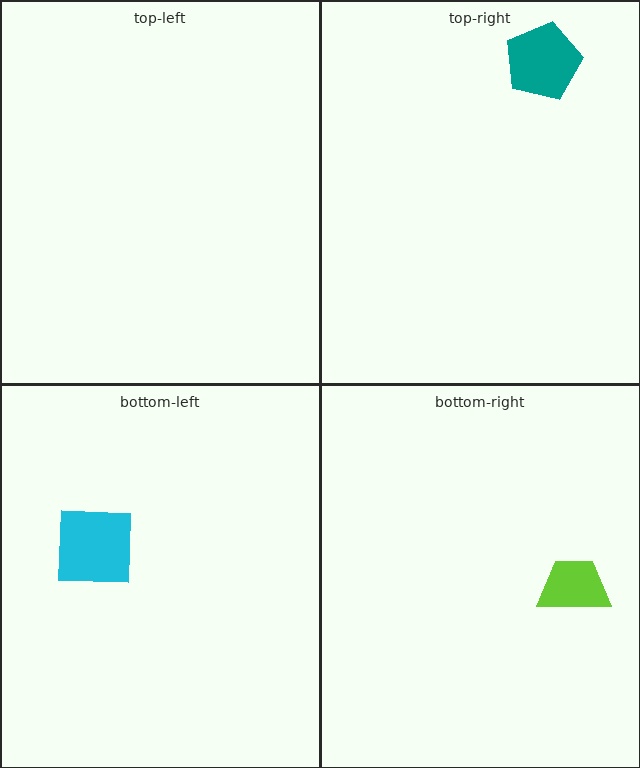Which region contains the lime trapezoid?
The bottom-right region.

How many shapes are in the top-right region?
1.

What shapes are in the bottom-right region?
The lime trapezoid.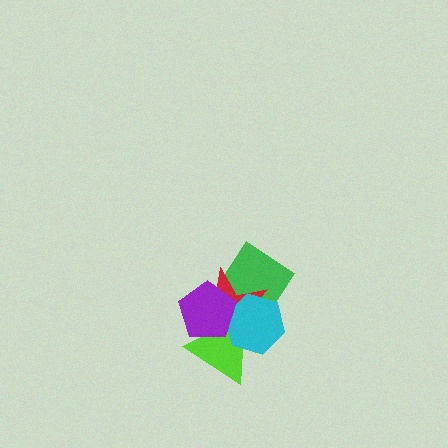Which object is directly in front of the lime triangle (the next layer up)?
The cyan hexagon is directly in front of the lime triangle.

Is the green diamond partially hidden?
Yes, it is partially covered by another shape.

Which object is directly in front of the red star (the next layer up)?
The lime triangle is directly in front of the red star.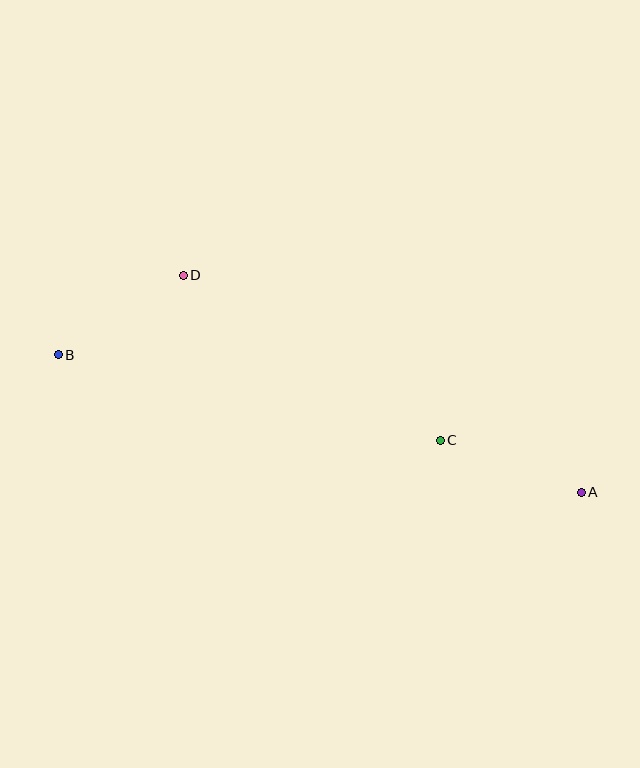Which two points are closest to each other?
Points B and D are closest to each other.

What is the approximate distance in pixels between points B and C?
The distance between B and C is approximately 392 pixels.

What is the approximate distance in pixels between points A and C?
The distance between A and C is approximately 150 pixels.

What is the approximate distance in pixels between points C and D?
The distance between C and D is approximately 306 pixels.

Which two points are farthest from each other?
Points A and B are farthest from each other.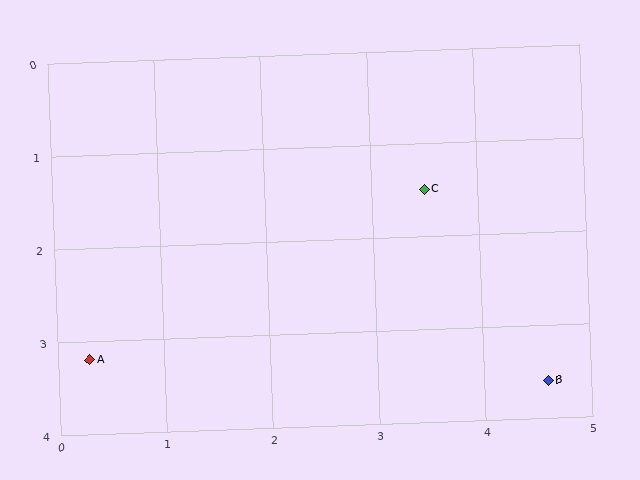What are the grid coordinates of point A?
Point A is at approximately (0.3, 3.2).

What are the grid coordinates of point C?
Point C is at approximately (3.5, 1.5).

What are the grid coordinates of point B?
Point B is at approximately (4.6, 3.6).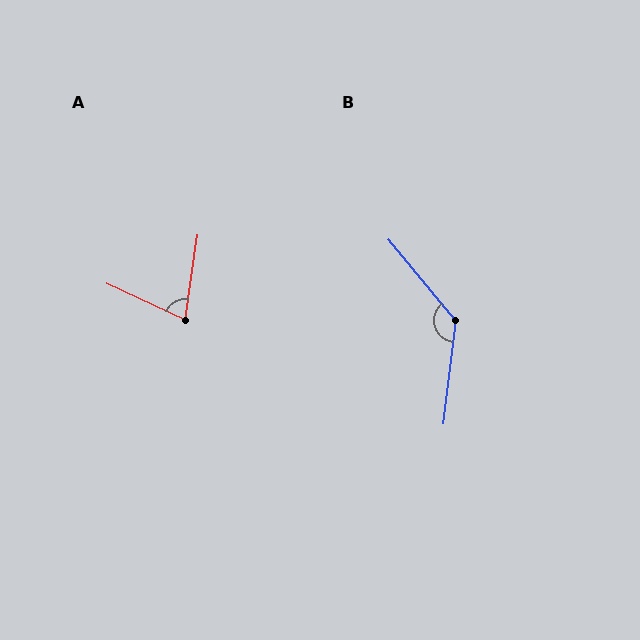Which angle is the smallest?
A, at approximately 73 degrees.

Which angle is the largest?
B, at approximately 134 degrees.